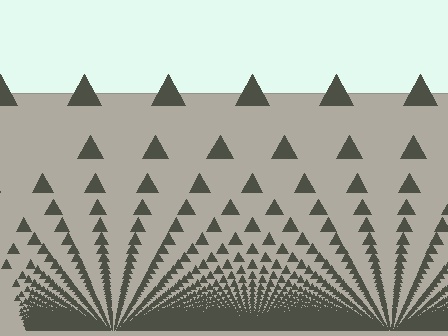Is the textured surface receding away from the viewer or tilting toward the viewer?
The surface appears to tilt toward the viewer. Texture elements get larger and sparser toward the top.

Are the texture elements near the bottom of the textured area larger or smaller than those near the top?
Smaller. The gradient is inverted — elements near the bottom are smaller and denser.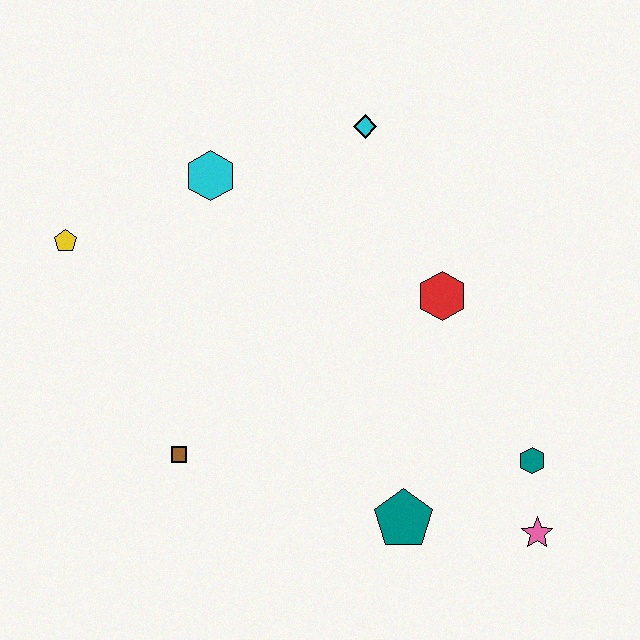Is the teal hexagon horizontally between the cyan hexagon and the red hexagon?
No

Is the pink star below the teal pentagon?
Yes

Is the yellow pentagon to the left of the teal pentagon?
Yes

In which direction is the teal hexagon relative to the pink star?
The teal hexagon is above the pink star.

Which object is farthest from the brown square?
The cyan diamond is farthest from the brown square.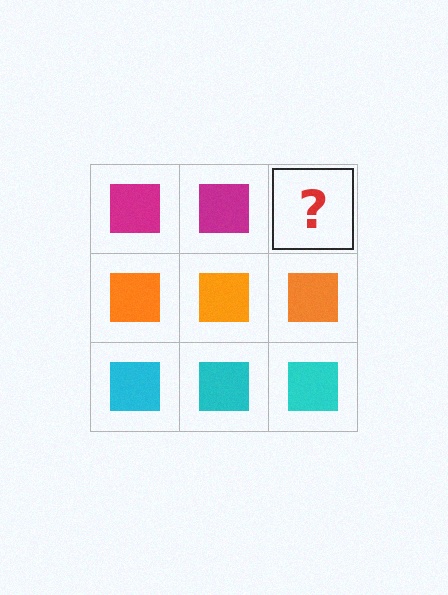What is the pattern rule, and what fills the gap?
The rule is that each row has a consistent color. The gap should be filled with a magenta square.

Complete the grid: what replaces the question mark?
The question mark should be replaced with a magenta square.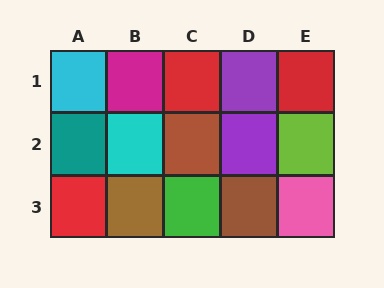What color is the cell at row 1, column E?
Red.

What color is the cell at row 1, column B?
Magenta.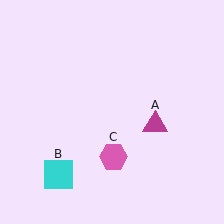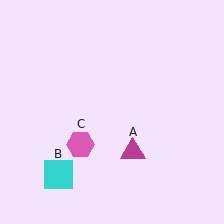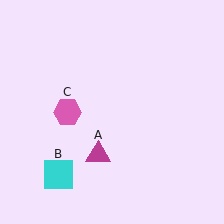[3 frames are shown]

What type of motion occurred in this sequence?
The magenta triangle (object A), pink hexagon (object C) rotated clockwise around the center of the scene.